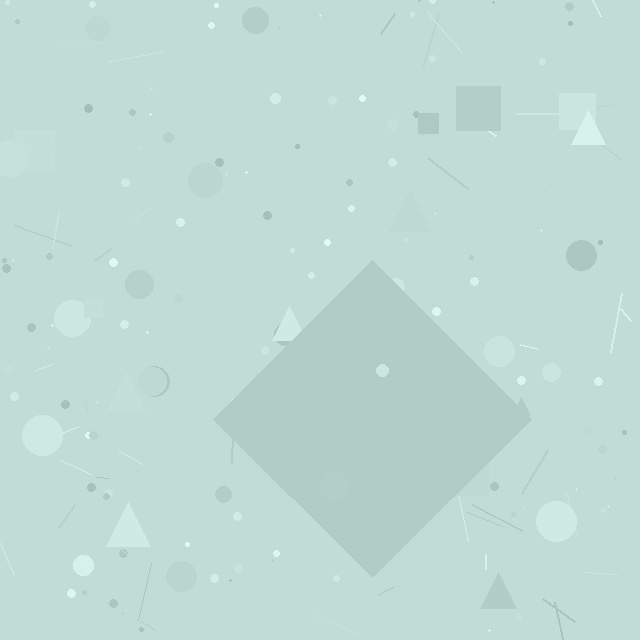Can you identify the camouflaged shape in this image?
The camouflaged shape is a diamond.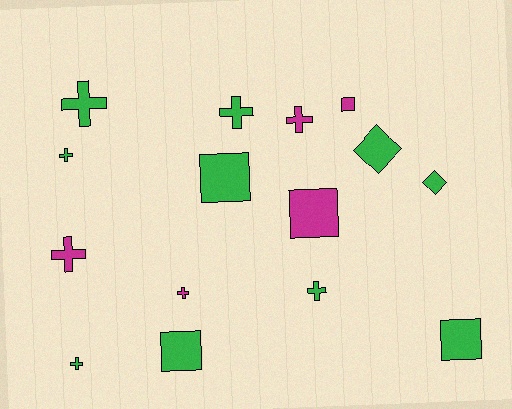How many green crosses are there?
There are 5 green crosses.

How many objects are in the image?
There are 15 objects.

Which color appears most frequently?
Green, with 10 objects.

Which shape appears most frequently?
Cross, with 8 objects.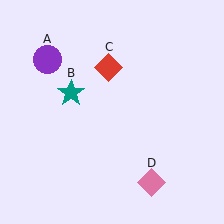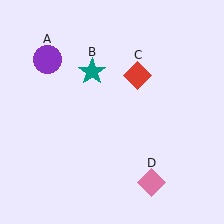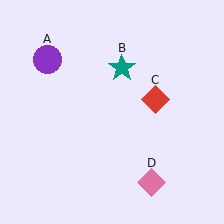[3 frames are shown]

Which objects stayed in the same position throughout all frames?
Purple circle (object A) and pink diamond (object D) remained stationary.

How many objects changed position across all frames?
2 objects changed position: teal star (object B), red diamond (object C).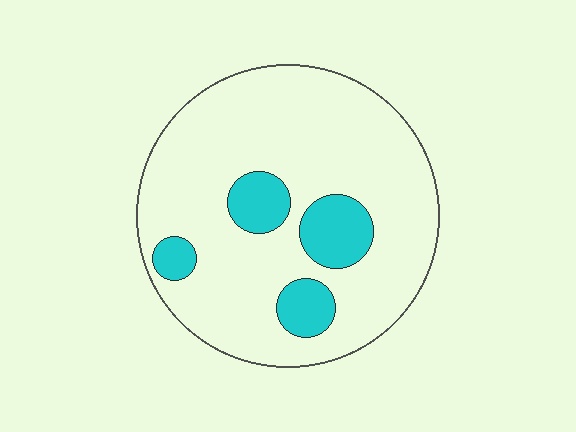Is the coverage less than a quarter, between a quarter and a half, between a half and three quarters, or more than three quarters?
Less than a quarter.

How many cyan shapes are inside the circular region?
4.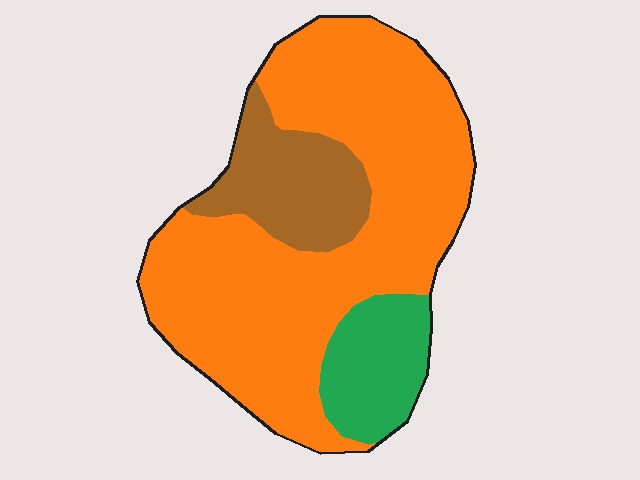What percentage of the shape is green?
Green covers around 15% of the shape.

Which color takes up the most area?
Orange, at roughly 70%.